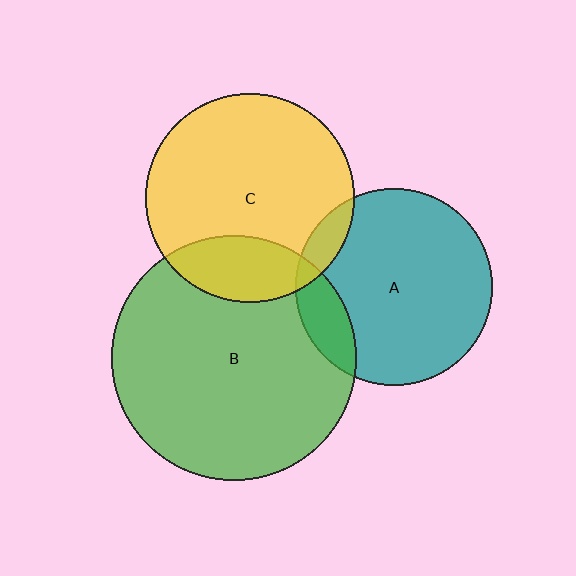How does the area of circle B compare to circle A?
Approximately 1.5 times.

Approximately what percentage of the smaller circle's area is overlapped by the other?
Approximately 20%.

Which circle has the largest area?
Circle B (green).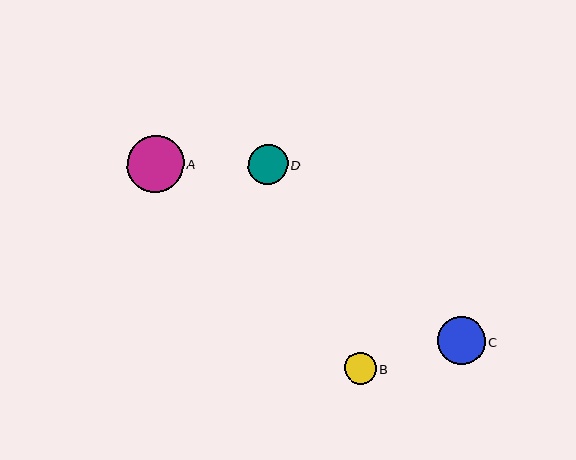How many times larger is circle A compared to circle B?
Circle A is approximately 1.8 times the size of circle B.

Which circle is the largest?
Circle A is the largest with a size of approximately 57 pixels.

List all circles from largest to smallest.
From largest to smallest: A, C, D, B.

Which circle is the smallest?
Circle B is the smallest with a size of approximately 32 pixels.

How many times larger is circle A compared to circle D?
Circle A is approximately 1.4 times the size of circle D.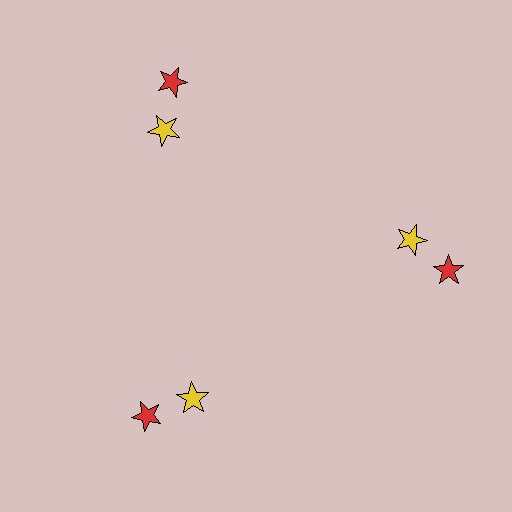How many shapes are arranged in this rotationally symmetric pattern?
There are 6 shapes, arranged in 3 groups of 2.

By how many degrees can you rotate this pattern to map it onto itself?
The pattern maps onto itself every 120 degrees of rotation.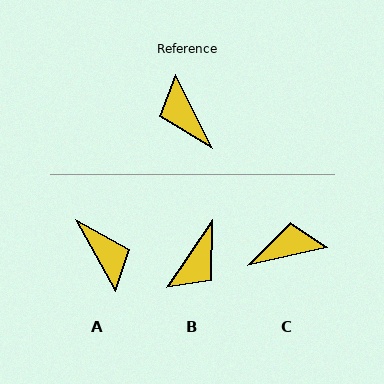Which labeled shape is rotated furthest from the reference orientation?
A, about 177 degrees away.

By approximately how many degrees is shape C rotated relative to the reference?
Approximately 104 degrees clockwise.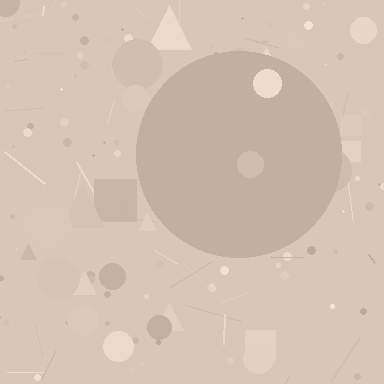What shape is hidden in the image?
A circle is hidden in the image.